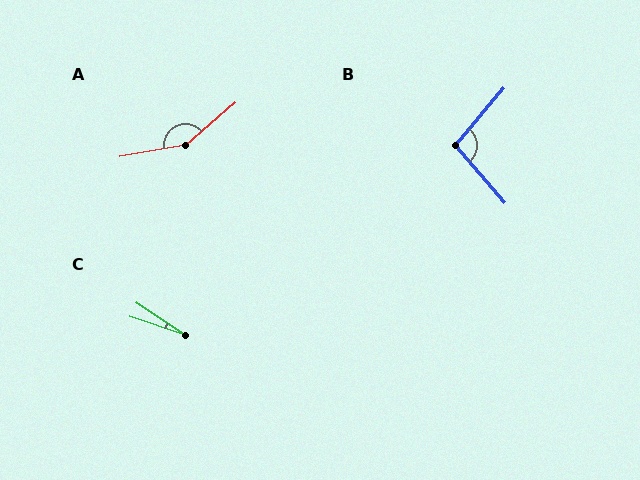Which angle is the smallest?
C, at approximately 16 degrees.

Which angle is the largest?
A, at approximately 149 degrees.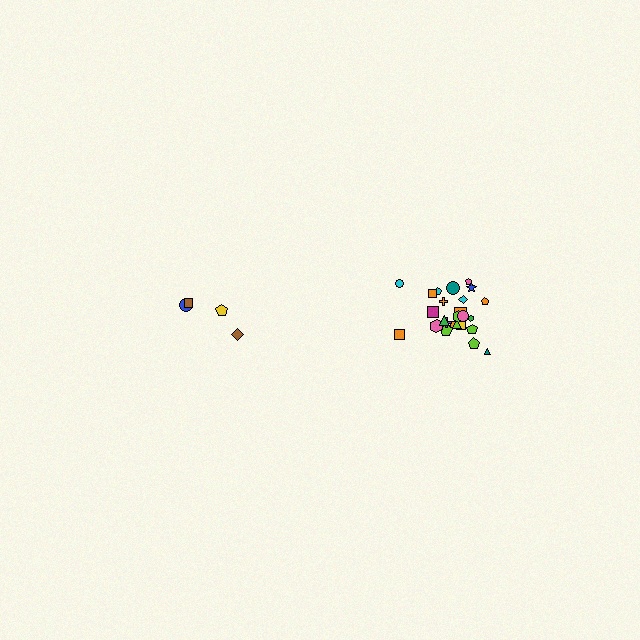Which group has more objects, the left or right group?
The right group.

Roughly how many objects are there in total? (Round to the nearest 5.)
Roughly 30 objects in total.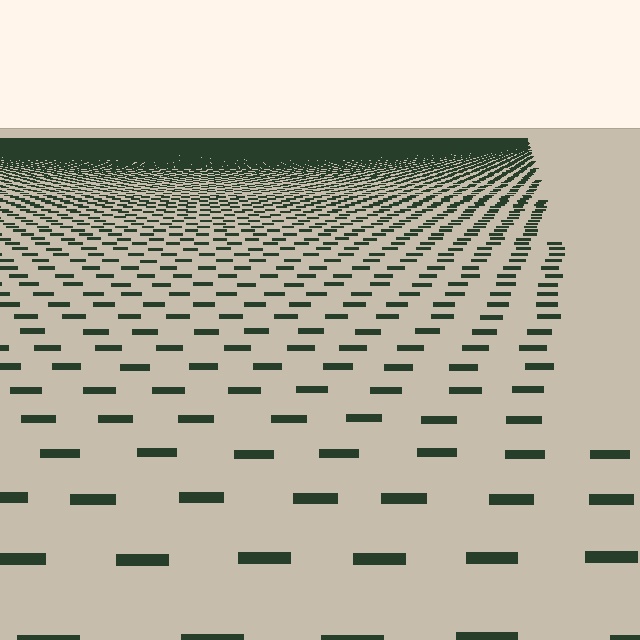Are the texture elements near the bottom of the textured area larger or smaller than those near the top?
Larger. Near the bottom, elements are closer to the viewer and appear at a bigger on-screen size.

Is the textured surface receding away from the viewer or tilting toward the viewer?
The surface is receding away from the viewer. Texture elements get smaller and denser toward the top.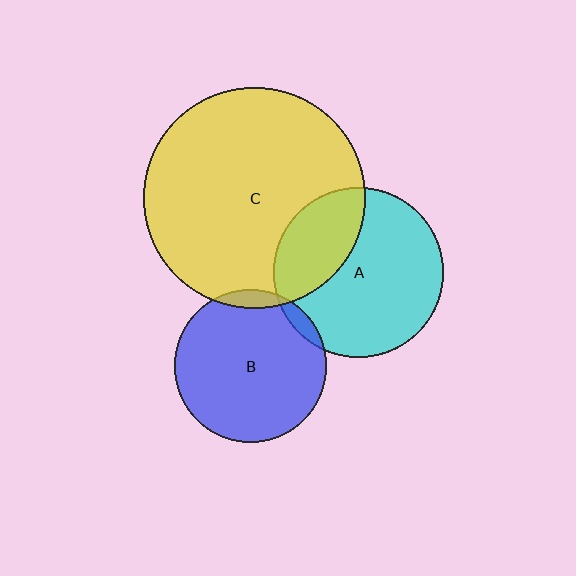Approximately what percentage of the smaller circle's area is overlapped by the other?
Approximately 5%.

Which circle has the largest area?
Circle C (yellow).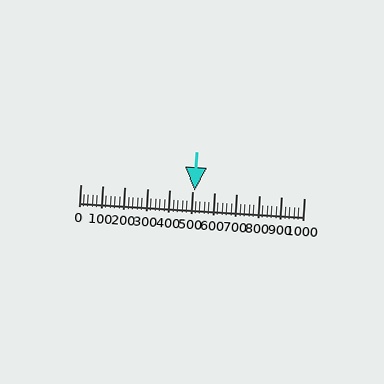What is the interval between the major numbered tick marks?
The major tick marks are spaced 100 units apart.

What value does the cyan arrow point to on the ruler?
The cyan arrow points to approximately 512.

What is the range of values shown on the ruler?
The ruler shows values from 0 to 1000.